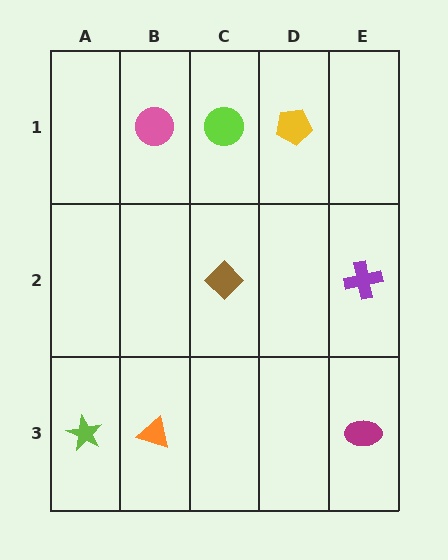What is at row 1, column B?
A pink circle.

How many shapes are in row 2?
2 shapes.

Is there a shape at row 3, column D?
No, that cell is empty.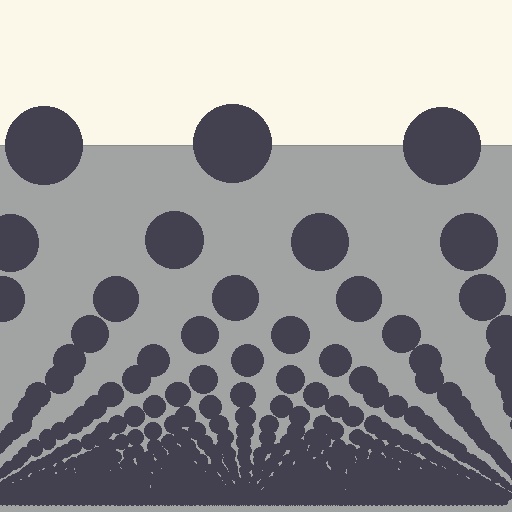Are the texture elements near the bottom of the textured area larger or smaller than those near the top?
Smaller. The gradient is inverted — elements near the bottom are smaller and denser.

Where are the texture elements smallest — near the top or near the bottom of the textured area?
Near the bottom.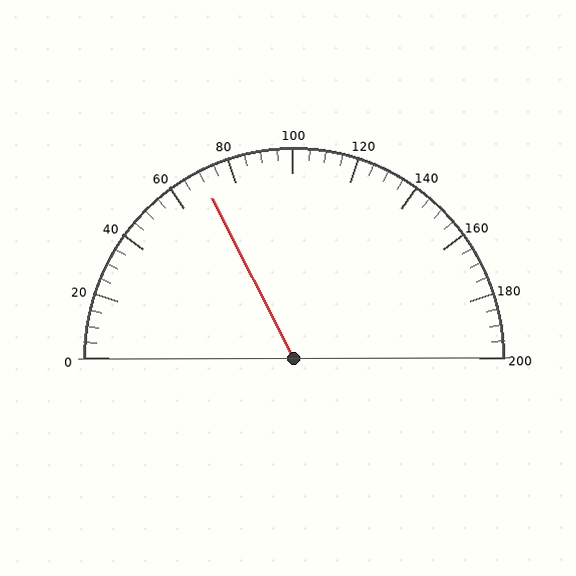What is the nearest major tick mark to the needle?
The nearest major tick mark is 80.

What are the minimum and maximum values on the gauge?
The gauge ranges from 0 to 200.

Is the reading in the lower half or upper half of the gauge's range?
The reading is in the lower half of the range (0 to 200).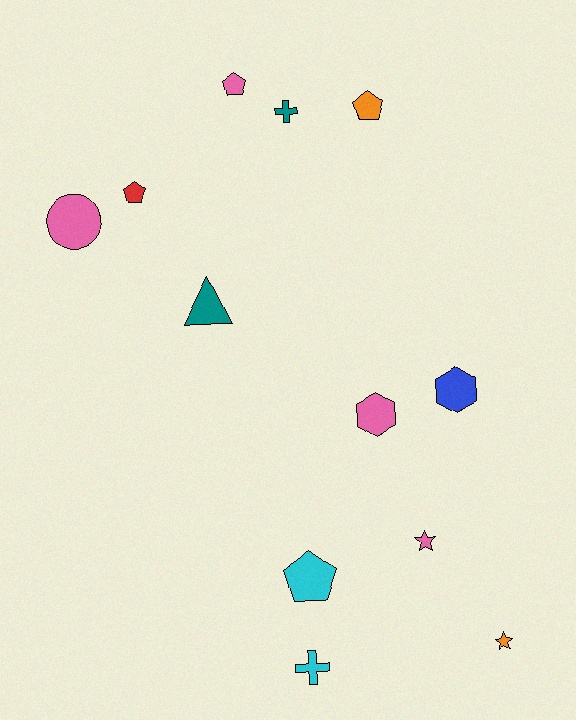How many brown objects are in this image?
There are no brown objects.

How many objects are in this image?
There are 12 objects.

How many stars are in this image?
There are 2 stars.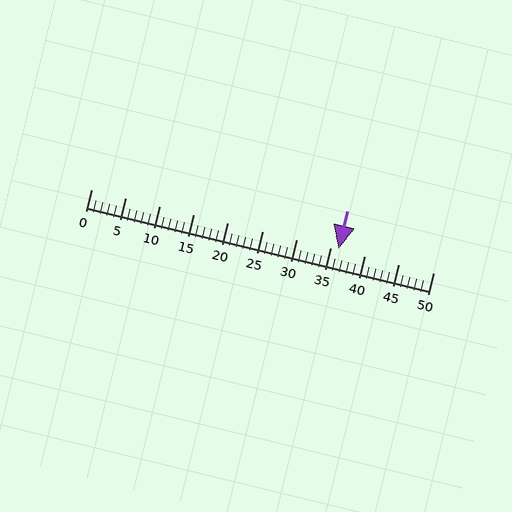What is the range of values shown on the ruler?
The ruler shows values from 0 to 50.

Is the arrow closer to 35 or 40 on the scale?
The arrow is closer to 35.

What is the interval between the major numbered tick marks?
The major tick marks are spaced 5 units apart.